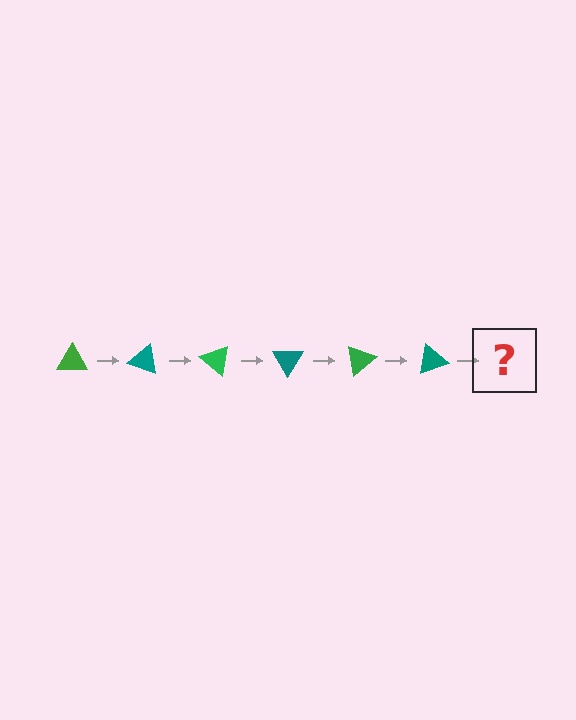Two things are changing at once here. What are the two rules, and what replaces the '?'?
The two rules are that it rotates 20 degrees each step and the color cycles through green and teal. The '?' should be a green triangle, rotated 120 degrees from the start.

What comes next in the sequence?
The next element should be a green triangle, rotated 120 degrees from the start.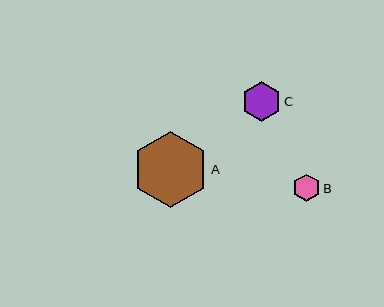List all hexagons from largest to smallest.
From largest to smallest: A, C, B.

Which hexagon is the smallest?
Hexagon B is the smallest with a size of approximately 27 pixels.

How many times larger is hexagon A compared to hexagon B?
Hexagon A is approximately 2.8 times the size of hexagon B.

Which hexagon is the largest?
Hexagon A is the largest with a size of approximately 76 pixels.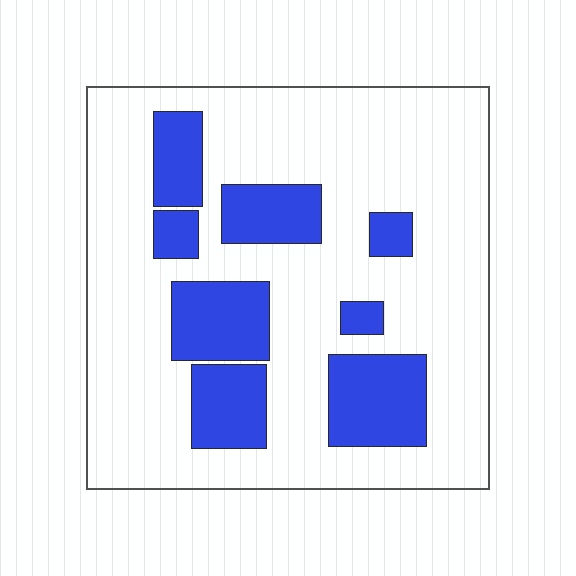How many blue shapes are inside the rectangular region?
8.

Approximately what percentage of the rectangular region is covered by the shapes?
Approximately 25%.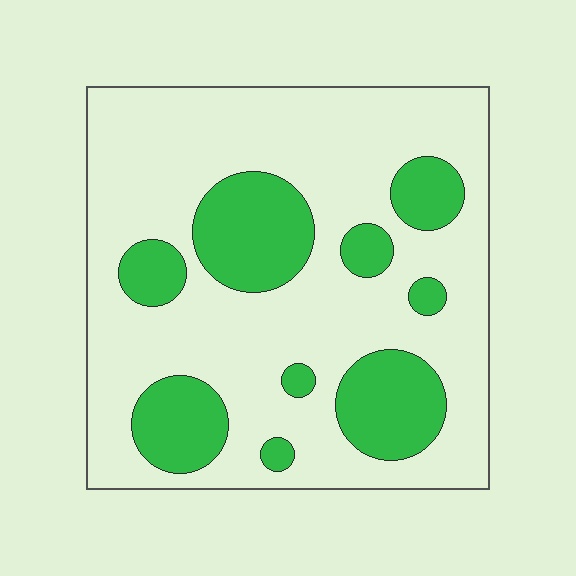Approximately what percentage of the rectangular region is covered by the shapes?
Approximately 25%.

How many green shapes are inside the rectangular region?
9.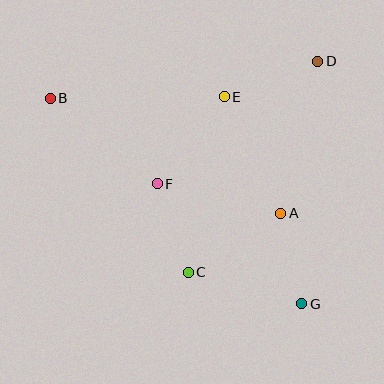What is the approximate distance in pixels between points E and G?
The distance between E and G is approximately 221 pixels.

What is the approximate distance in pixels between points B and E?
The distance between B and E is approximately 174 pixels.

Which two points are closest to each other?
Points A and G are closest to each other.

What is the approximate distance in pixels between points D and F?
The distance between D and F is approximately 202 pixels.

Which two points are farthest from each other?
Points B and G are farthest from each other.